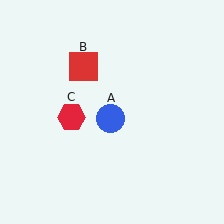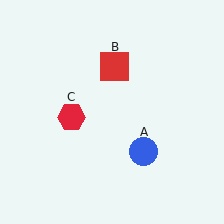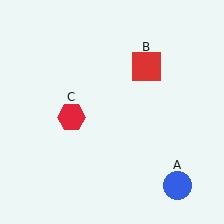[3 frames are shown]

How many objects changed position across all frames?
2 objects changed position: blue circle (object A), red square (object B).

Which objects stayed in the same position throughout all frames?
Red hexagon (object C) remained stationary.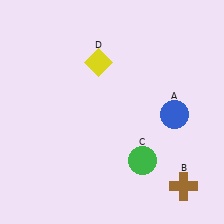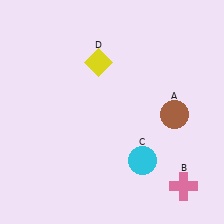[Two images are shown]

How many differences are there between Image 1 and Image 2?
There are 3 differences between the two images.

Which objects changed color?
A changed from blue to brown. B changed from brown to pink. C changed from green to cyan.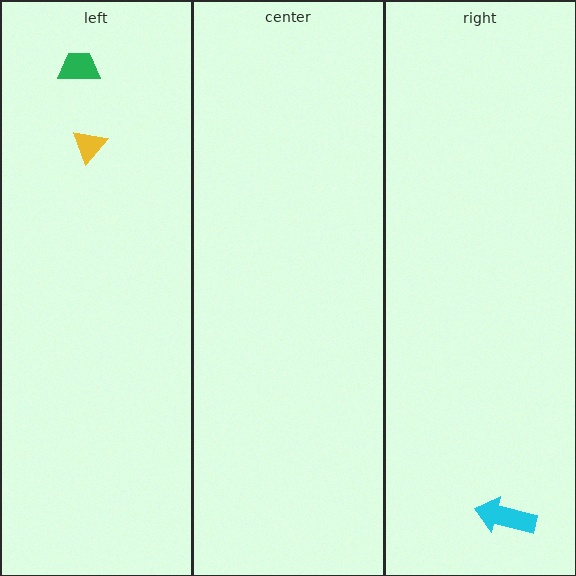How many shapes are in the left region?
2.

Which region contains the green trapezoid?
The left region.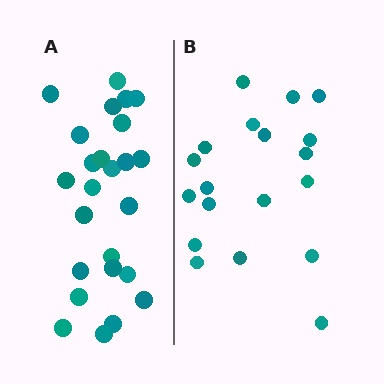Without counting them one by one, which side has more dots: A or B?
Region A (the left region) has more dots.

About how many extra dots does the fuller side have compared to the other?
Region A has about 6 more dots than region B.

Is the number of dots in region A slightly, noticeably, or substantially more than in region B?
Region A has noticeably more, but not dramatically so. The ratio is roughly 1.3 to 1.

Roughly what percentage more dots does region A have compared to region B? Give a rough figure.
About 30% more.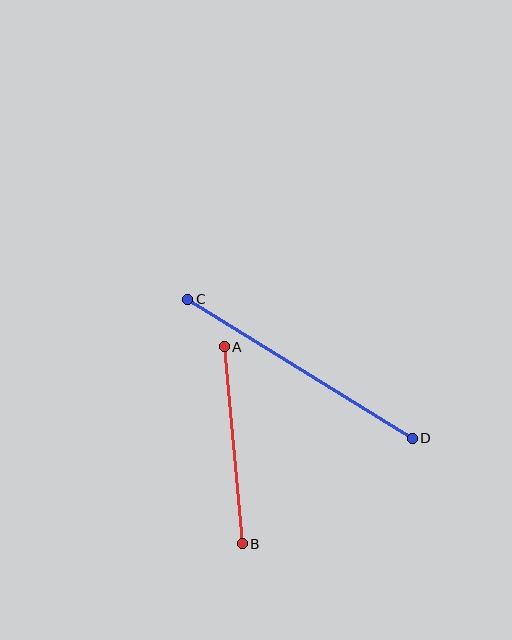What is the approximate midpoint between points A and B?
The midpoint is at approximately (233, 445) pixels.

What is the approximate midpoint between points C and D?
The midpoint is at approximately (300, 369) pixels.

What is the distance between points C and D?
The distance is approximately 264 pixels.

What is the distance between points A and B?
The distance is approximately 198 pixels.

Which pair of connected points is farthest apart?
Points C and D are farthest apart.